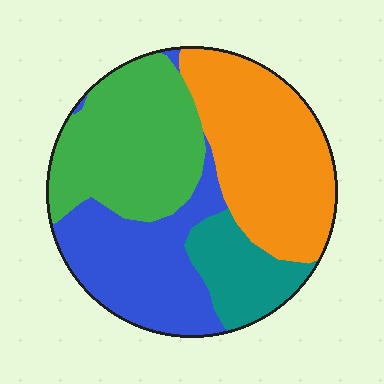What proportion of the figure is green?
Green takes up about one third (1/3) of the figure.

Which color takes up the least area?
Teal, at roughly 15%.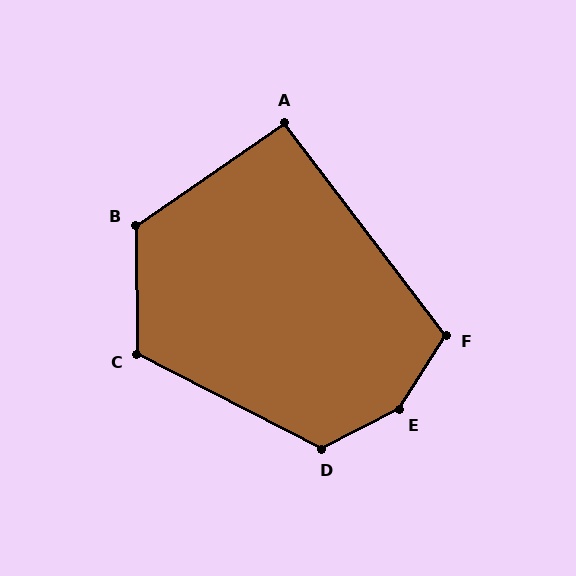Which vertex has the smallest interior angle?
A, at approximately 93 degrees.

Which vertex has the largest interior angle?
E, at approximately 149 degrees.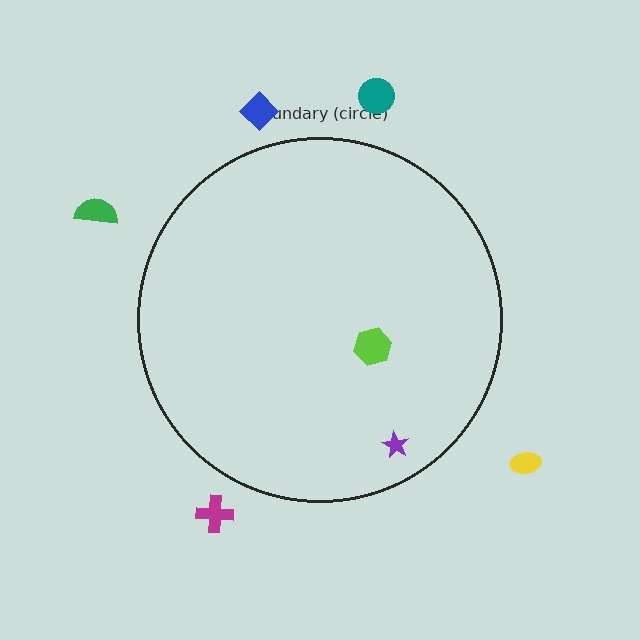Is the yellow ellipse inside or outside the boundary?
Outside.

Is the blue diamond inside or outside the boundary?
Outside.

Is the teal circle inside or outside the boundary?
Outside.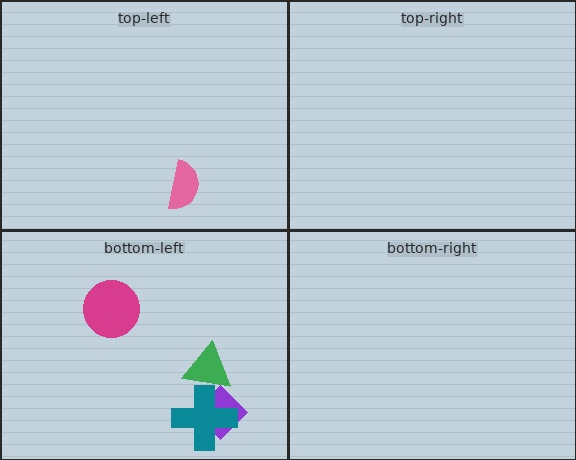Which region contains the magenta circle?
The bottom-left region.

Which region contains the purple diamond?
The bottom-left region.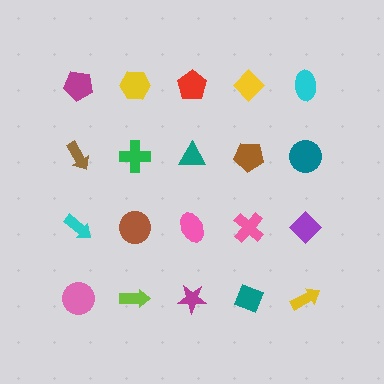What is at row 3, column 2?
A brown circle.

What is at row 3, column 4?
A pink cross.